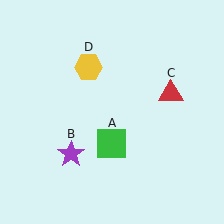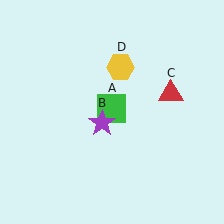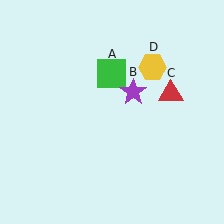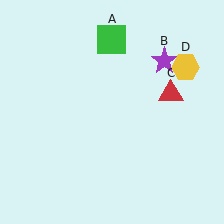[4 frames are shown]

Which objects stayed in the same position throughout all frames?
Red triangle (object C) remained stationary.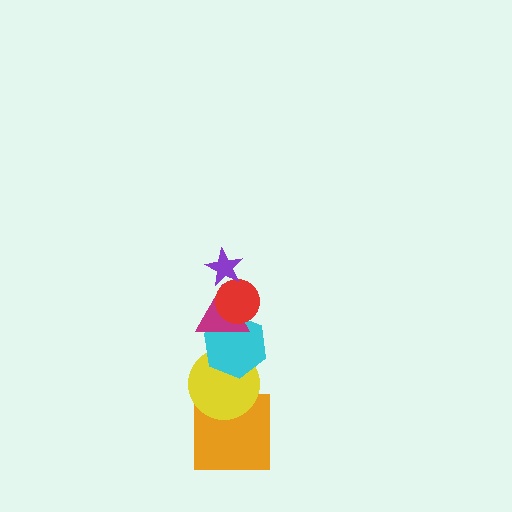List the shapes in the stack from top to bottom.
From top to bottom: the purple star, the red circle, the magenta triangle, the cyan hexagon, the yellow circle, the orange square.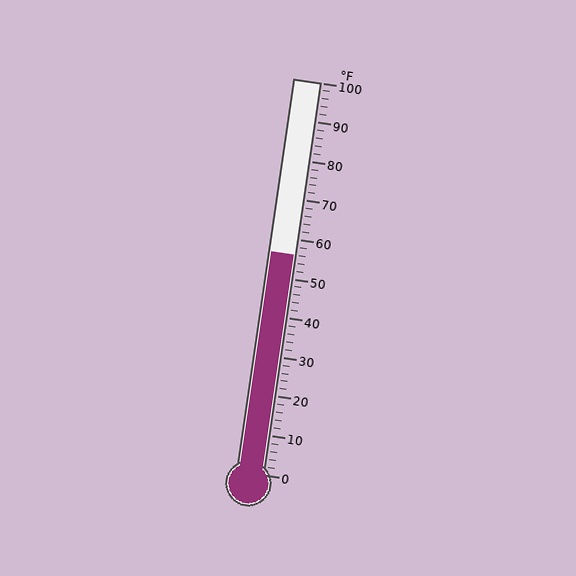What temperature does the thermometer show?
The thermometer shows approximately 56°F.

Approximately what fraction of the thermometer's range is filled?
The thermometer is filled to approximately 55% of its range.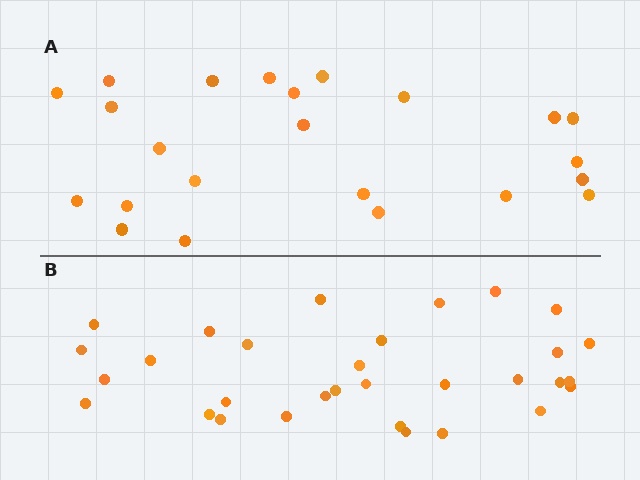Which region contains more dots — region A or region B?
Region B (the bottom region) has more dots.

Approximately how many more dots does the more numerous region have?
Region B has roughly 8 or so more dots than region A.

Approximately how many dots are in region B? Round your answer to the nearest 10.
About 30 dots. (The exact count is 31, which rounds to 30.)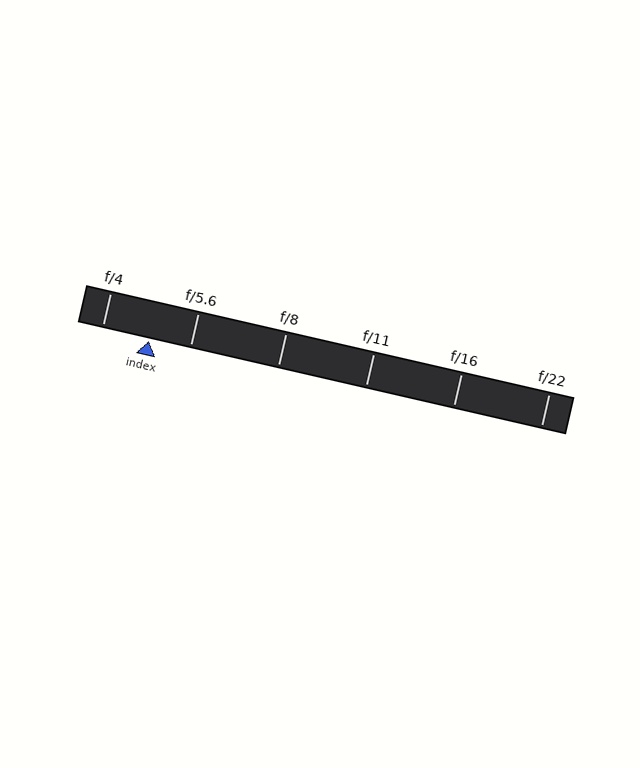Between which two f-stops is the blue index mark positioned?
The index mark is between f/4 and f/5.6.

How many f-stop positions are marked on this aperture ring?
There are 6 f-stop positions marked.